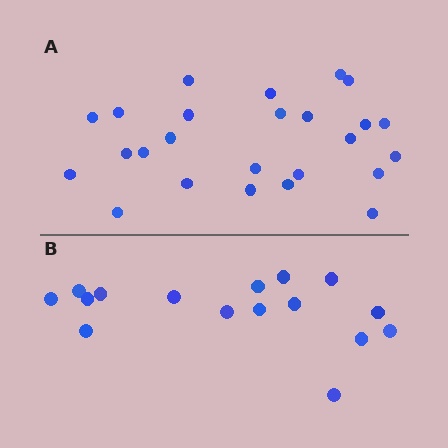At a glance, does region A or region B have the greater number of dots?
Region A (the top region) has more dots.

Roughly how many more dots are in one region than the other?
Region A has roughly 8 or so more dots than region B.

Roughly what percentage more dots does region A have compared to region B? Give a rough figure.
About 55% more.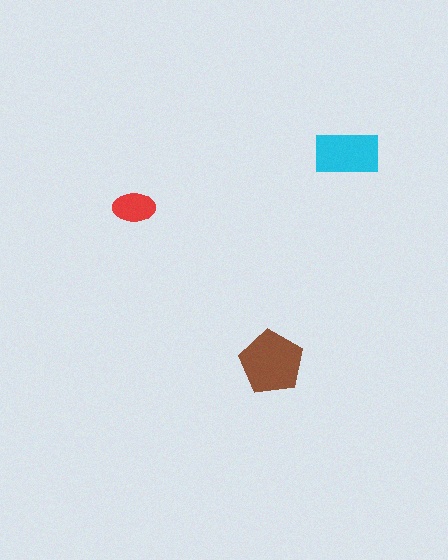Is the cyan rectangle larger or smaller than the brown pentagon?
Smaller.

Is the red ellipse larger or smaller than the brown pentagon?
Smaller.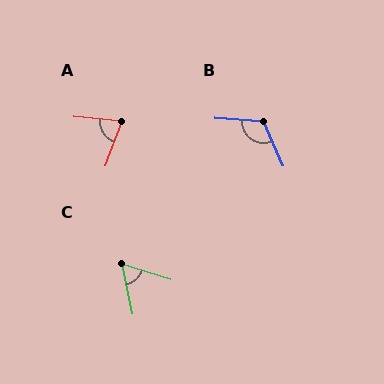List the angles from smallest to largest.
C (61°), A (75°), B (118°).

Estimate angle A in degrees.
Approximately 75 degrees.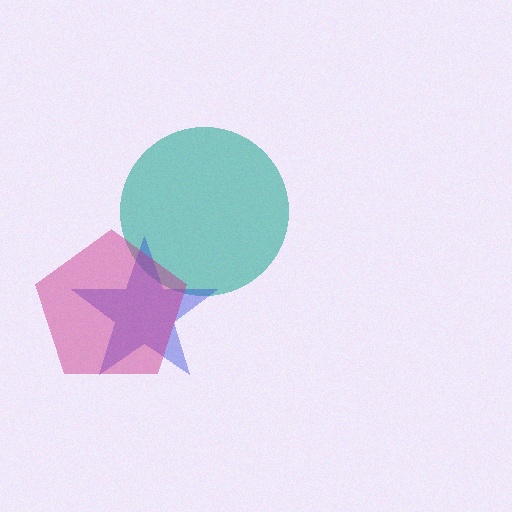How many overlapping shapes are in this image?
There are 3 overlapping shapes in the image.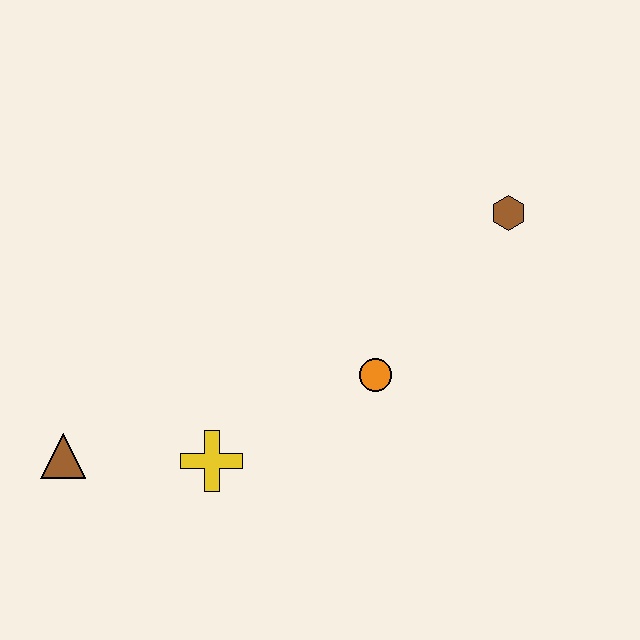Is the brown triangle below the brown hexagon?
Yes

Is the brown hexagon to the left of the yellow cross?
No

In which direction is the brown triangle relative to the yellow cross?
The brown triangle is to the left of the yellow cross.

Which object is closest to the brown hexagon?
The orange circle is closest to the brown hexagon.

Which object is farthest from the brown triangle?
The brown hexagon is farthest from the brown triangle.